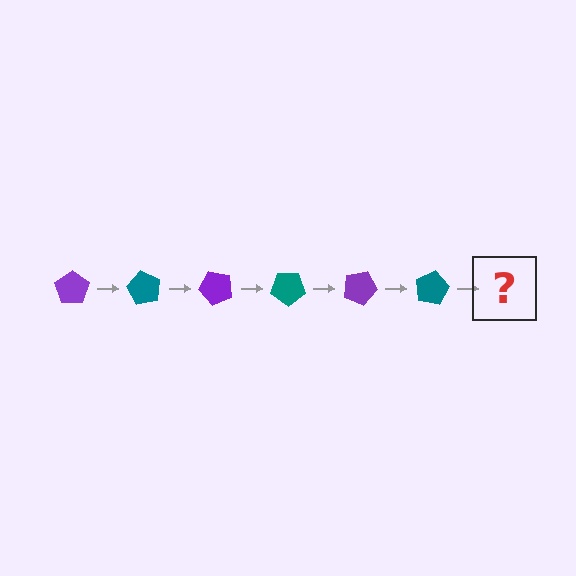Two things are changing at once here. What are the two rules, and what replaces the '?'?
The two rules are that it rotates 60 degrees each step and the color cycles through purple and teal. The '?' should be a purple pentagon, rotated 360 degrees from the start.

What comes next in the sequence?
The next element should be a purple pentagon, rotated 360 degrees from the start.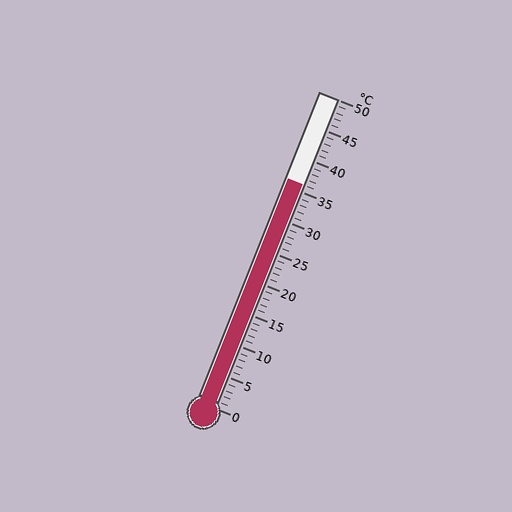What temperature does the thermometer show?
The thermometer shows approximately 36°C.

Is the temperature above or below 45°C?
The temperature is below 45°C.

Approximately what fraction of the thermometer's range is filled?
The thermometer is filled to approximately 70% of its range.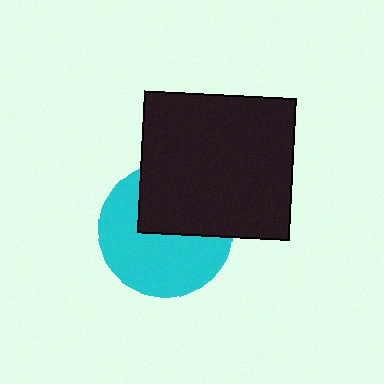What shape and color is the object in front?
The object in front is a black rectangle.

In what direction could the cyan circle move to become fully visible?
The cyan circle could move down. That would shift it out from behind the black rectangle entirely.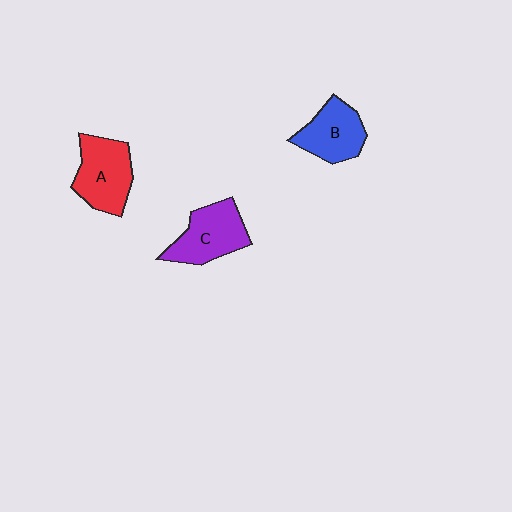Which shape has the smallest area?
Shape B (blue).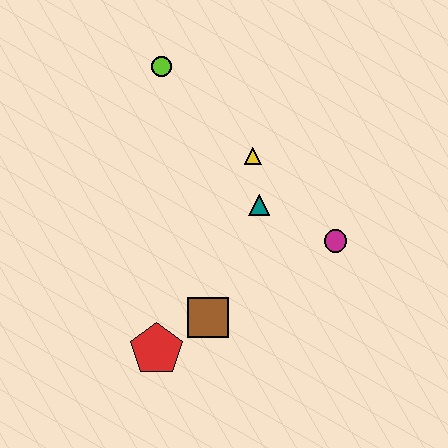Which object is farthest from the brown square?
The lime circle is farthest from the brown square.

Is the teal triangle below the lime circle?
Yes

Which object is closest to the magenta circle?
The teal triangle is closest to the magenta circle.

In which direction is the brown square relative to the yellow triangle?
The brown square is below the yellow triangle.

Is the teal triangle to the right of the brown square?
Yes